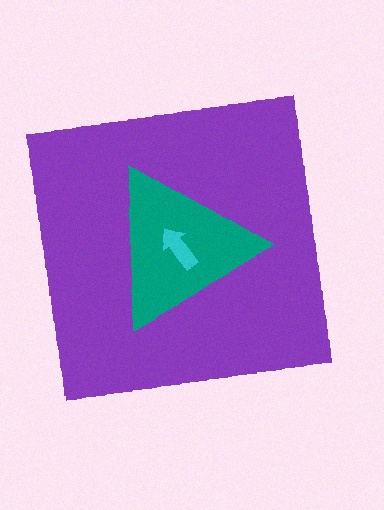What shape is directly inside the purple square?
The teal triangle.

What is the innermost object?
The cyan arrow.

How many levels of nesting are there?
3.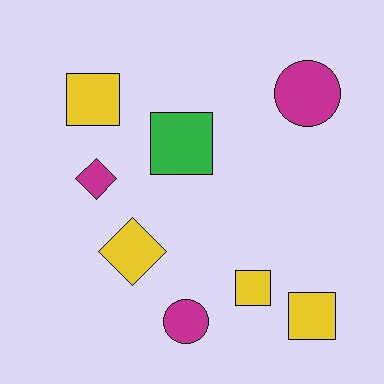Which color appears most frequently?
Yellow, with 4 objects.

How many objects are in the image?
There are 8 objects.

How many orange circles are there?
There are no orange circles.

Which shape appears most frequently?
Square, with 4 objects.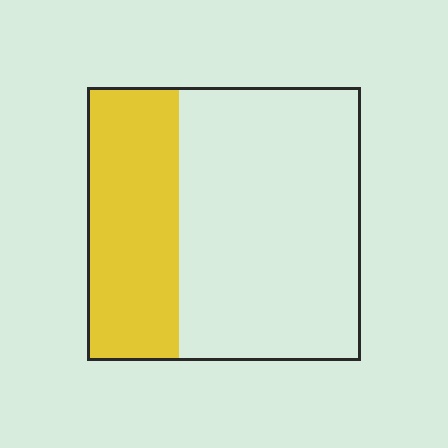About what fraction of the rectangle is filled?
About one third (1/3).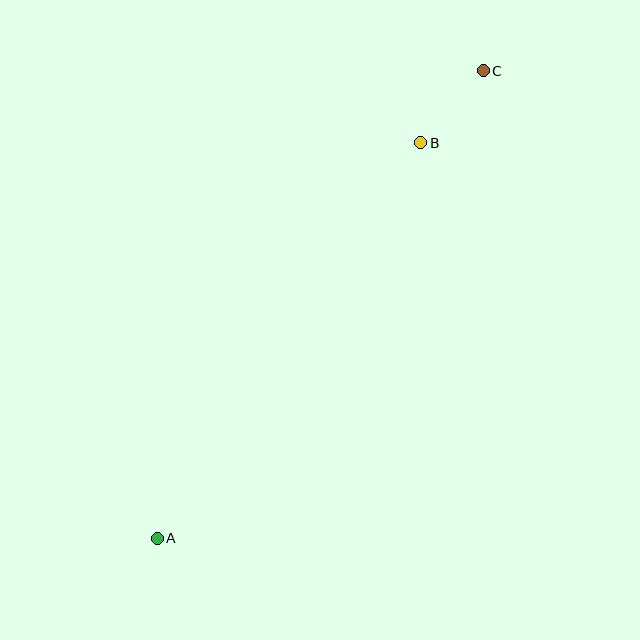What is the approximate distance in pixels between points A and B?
The distance between A and B is approximately 475 pixels.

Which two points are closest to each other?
Points B and C are closest to each other.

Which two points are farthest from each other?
Points A and C are farthest from each other.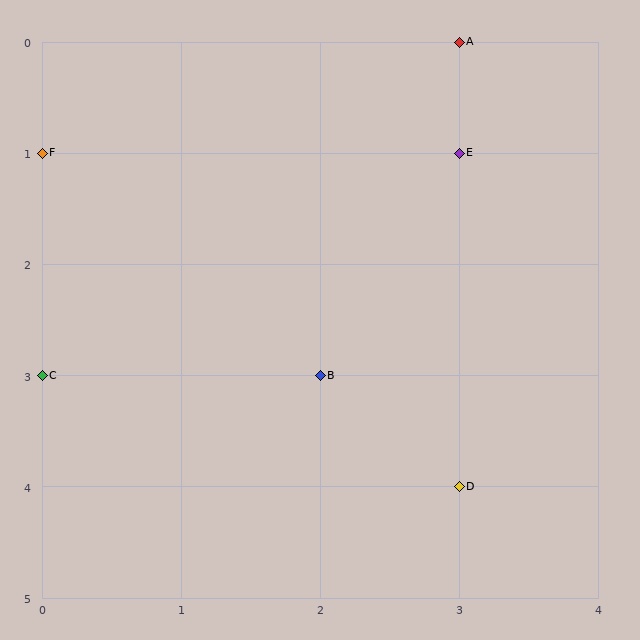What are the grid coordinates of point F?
Point F is at grid coordinates (0, 1).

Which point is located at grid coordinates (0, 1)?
Point F is at (0, 1).